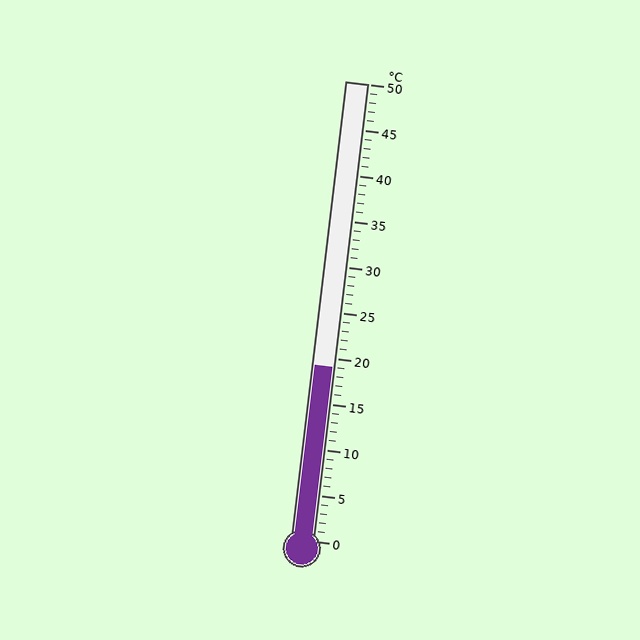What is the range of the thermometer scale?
The thermometer scale ranges from 0°C to 50°C.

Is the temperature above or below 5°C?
The temperature is above 5°C.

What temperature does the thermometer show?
The thermometer shows approximately 19°C.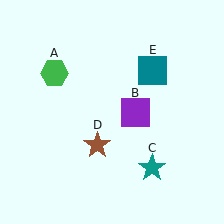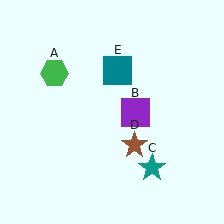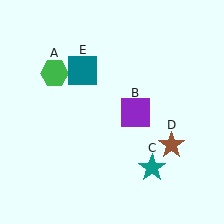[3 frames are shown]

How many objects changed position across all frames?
2 objects changed position: brown star (object D), teal square (object E).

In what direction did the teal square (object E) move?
The teal square (object E) moved left.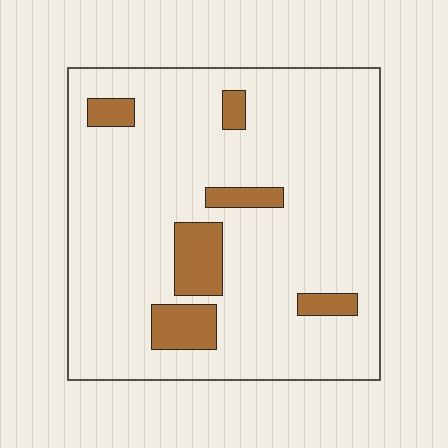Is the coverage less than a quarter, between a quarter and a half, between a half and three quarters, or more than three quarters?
Less than a quarter.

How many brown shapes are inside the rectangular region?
6.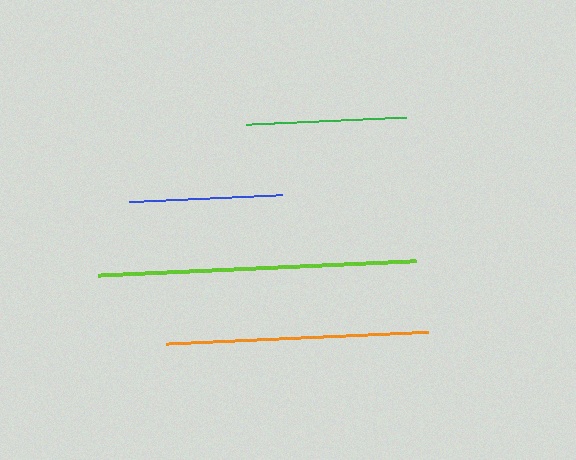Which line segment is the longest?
The lime line is the longest at approximately 318 pixels.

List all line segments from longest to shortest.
From longest to shortest: lime, orange, green, blue.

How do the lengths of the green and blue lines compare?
The green and blue lines are approximately the same length.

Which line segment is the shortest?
The blue line is the shortest at approximately 154 pixels.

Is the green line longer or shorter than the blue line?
The green line is longer than the blue line.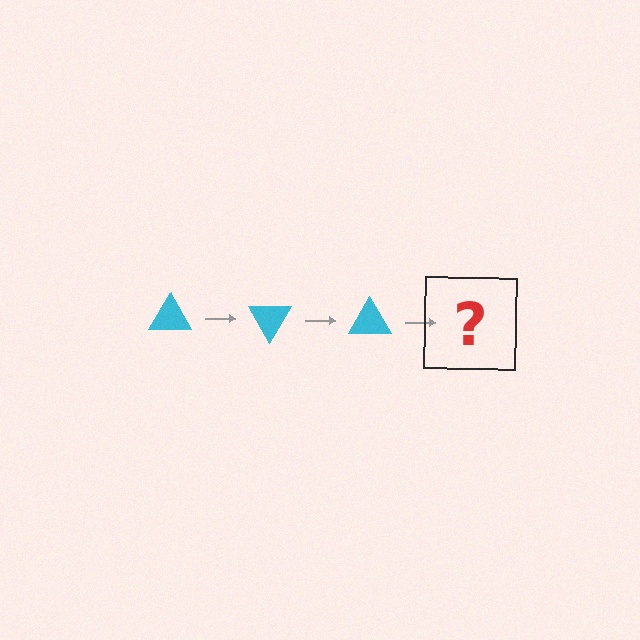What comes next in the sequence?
The next element should be a cyan triangle rotated 180 degrees.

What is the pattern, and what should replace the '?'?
The pattern is that the triangle rotates 60 degrees each step. The '?' should be a cyan triangle rotated 180 degrees.